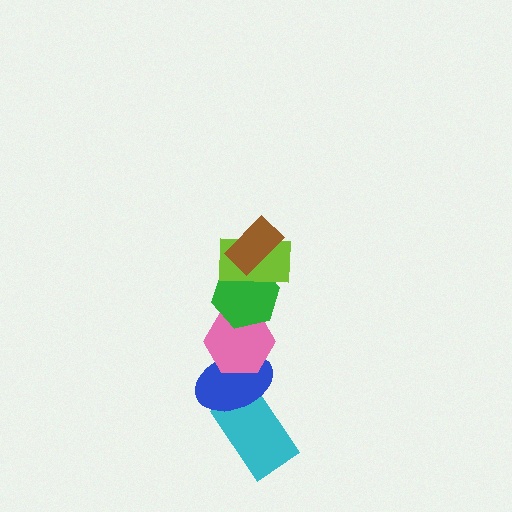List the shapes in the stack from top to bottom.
From top to bottom: the brown rectangle, the lime rectangle, the green hexagon, the pink hexagon, the blue ellipse, the cyan rectangle.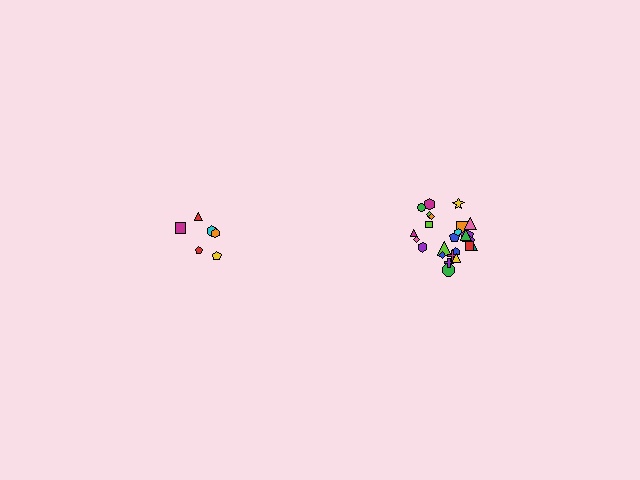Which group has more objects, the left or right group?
The right group.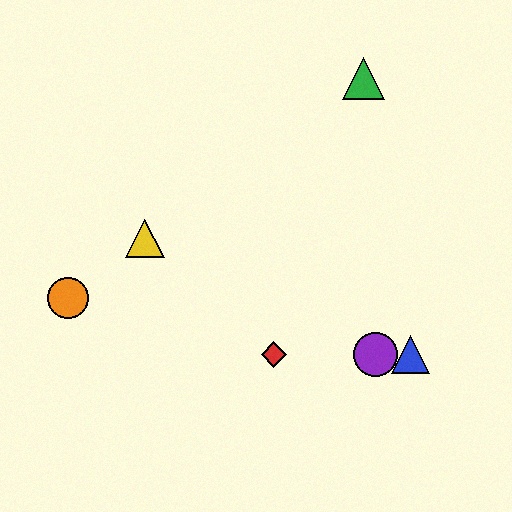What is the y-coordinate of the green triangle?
The green triangle is at y≈78.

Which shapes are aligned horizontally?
The red diamond, the blue triangle, the purple circle are aligned horizontally.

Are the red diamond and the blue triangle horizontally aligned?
Yes, both are at y≈355.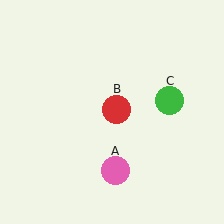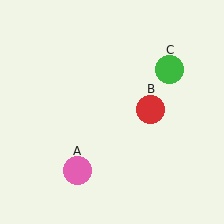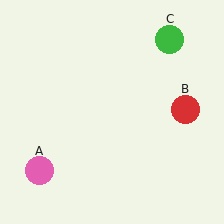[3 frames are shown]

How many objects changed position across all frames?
3 objects changed position: pink circle (object A), red circle (object B), green circle (object C).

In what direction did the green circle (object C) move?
The green circle (object C) moved up.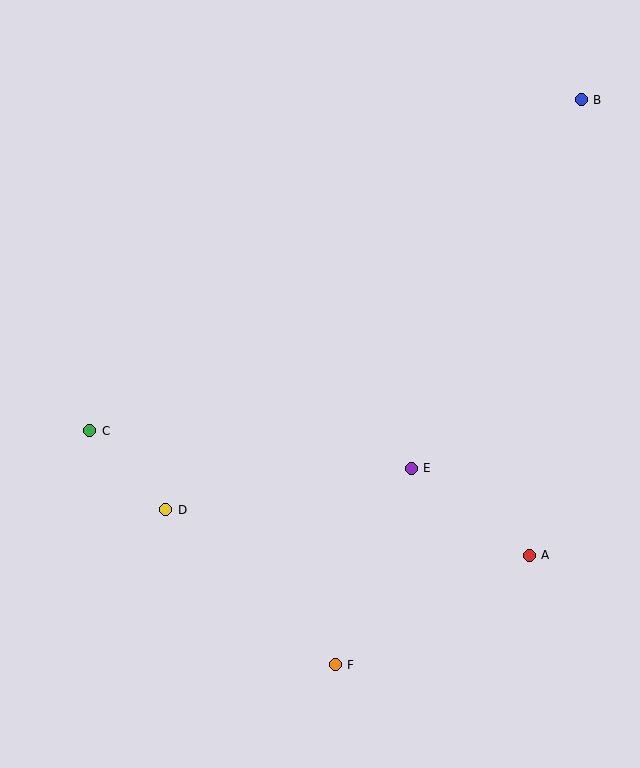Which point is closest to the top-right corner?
Point B is closest to the top-right corner.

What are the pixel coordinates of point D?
Point D is at (166, 510).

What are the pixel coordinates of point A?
Point A is at (529, 555).